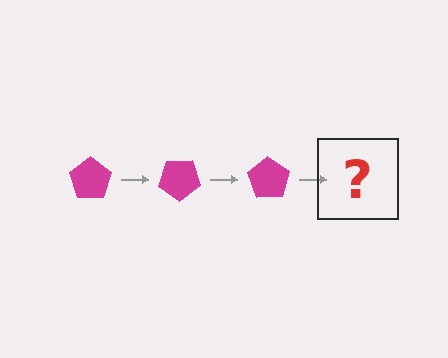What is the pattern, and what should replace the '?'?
The pattern is that the pentagon rotates 35 degrees each step. The '?' should be a magenta pentagon rotated 105 degrees.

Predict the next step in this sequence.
The next step is a magenta pentagon rotated 105 degrees.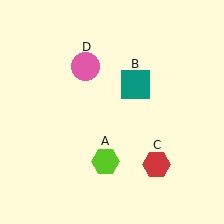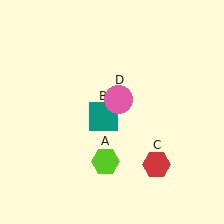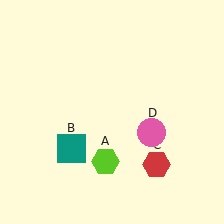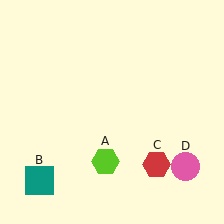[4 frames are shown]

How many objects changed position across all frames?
2 objects changed position: teal square (object B), pink circle (object D).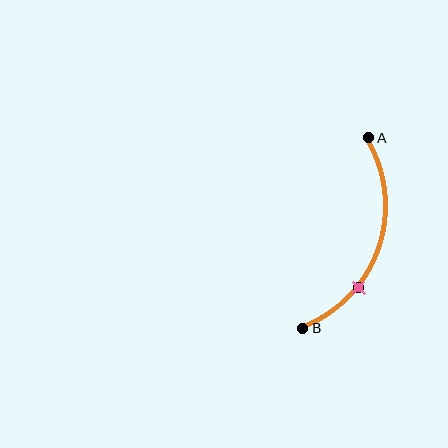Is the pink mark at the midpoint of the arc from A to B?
No. The pink mark lies on the arc but is closer to endpoint B. The arc midpoint would be at the point on the curve equidistant along the arc from both A and B.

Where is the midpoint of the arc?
The arc midpoint is the point on the curve farthest from the straight line joining A and B. It sits to the right of that line.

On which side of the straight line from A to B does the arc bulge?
The arc bulges to the right of the straight line connecting A and B.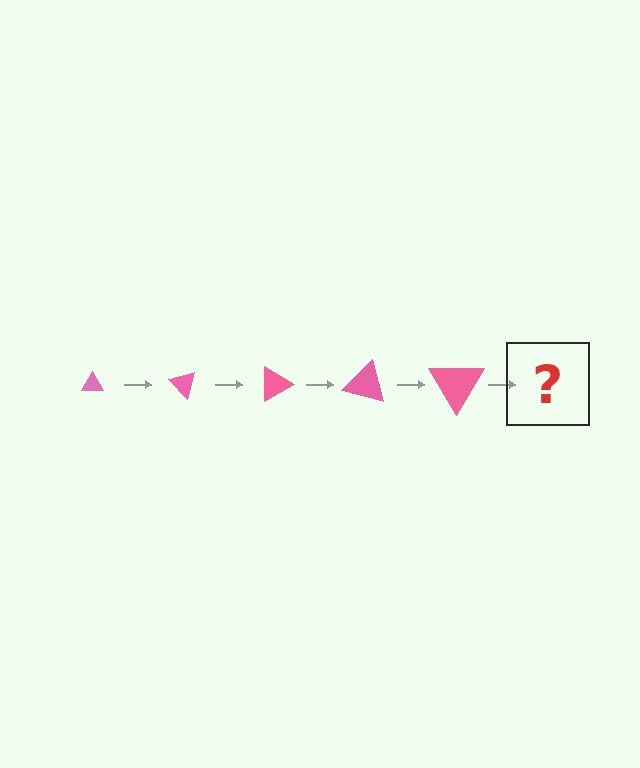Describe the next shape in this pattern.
It should be a triangle, larger than the previous one and rotated 225 degrees from the start.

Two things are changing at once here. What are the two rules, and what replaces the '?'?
The two rules are that the triangle grows larger each step and it rotates 45 degrees each step. The '?' should be a triangle, larger than the previous one and rotated 225 degrees from the start.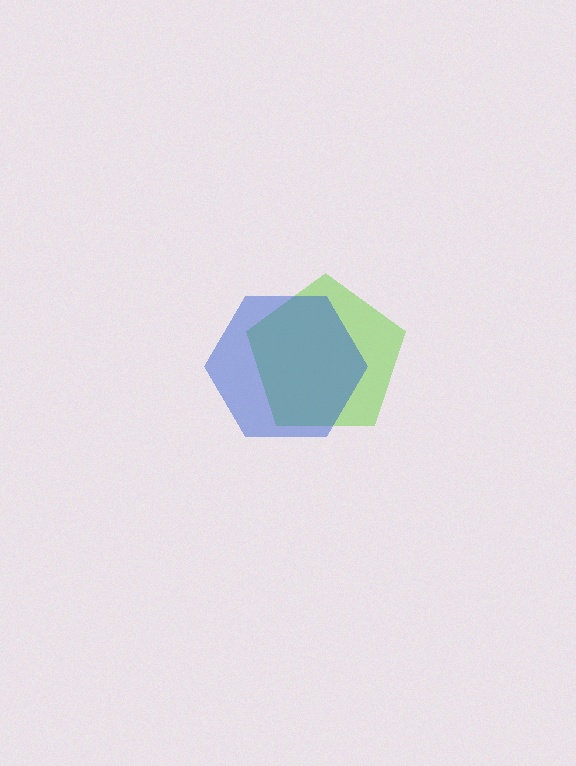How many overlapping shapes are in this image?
There are 2 overlapping shapes in the image.